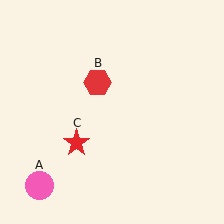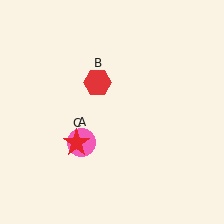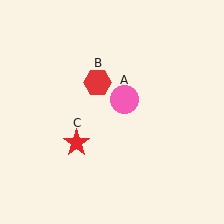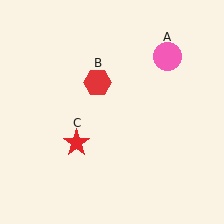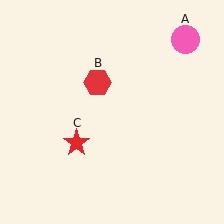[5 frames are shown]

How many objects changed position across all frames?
1 object changed position: pink circle (object A).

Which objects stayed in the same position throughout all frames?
Red hexagon (object B) and red star (object C) remained stationary.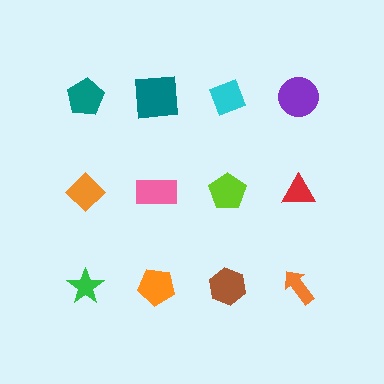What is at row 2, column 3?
A lime pentagon.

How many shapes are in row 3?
4 shapes.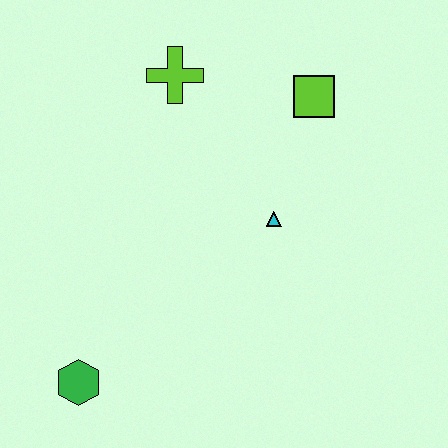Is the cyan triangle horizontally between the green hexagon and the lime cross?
No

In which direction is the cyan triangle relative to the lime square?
The cyan triangle is below the lime square.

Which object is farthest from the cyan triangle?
The green hexagon is farthest from the cyan triangle.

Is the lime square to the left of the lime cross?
No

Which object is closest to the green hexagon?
The cyan triangle is closest to the green hexagon.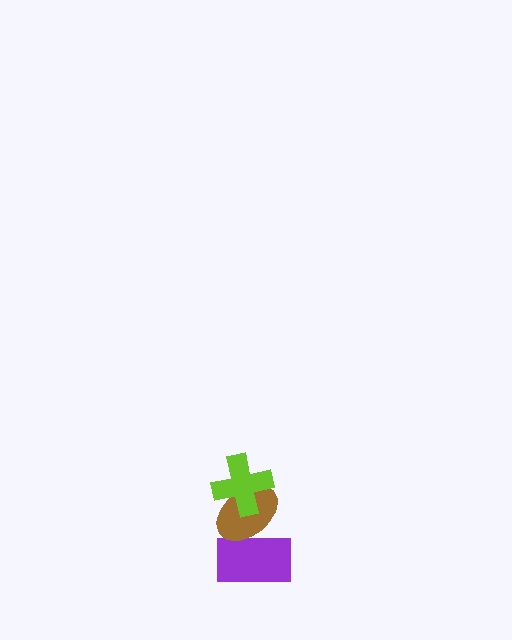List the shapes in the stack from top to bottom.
From top to bottom: the lime cross, the brown ellipse, the purple rectangle.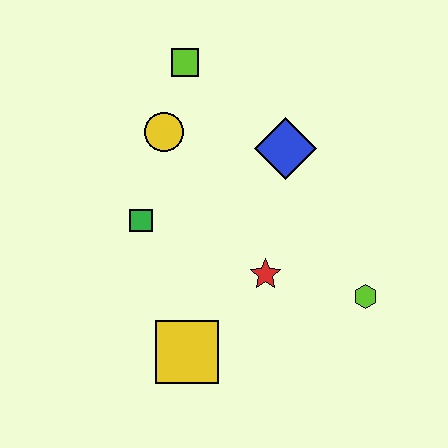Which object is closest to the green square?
The yellow circle is closest to the green square.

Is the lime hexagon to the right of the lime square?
Yes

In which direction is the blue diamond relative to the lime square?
The blue diamond is to the right of the lime square.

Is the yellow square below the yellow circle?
Yes